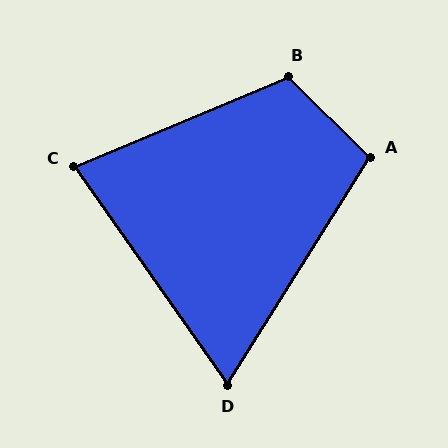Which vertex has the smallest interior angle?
D, at approximately 67 degrees.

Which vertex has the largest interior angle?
B, at approximately 113 degrees.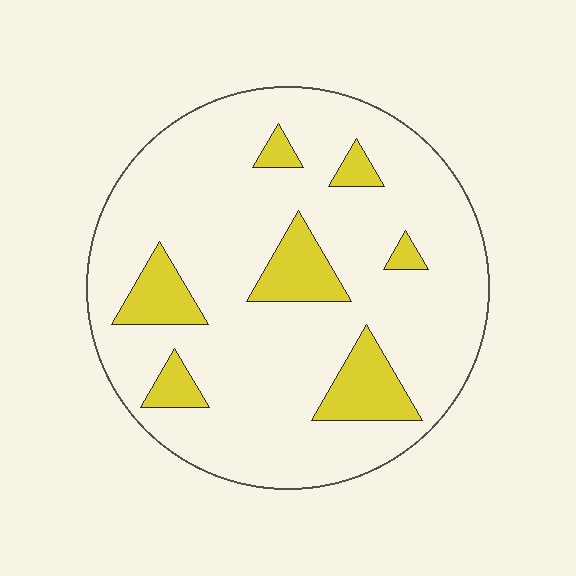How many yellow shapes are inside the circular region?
7.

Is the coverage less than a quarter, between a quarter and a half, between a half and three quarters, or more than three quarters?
Less than a quarter.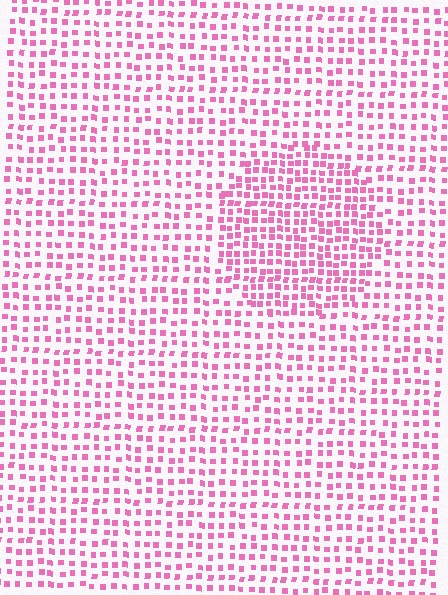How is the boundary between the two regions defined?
The boundary is defined by a change in element density (approximately 1.6x ratio). All elements are the same color, size, and shape.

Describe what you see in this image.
The image contains small pink elements arranged at two different densities. A circle-shaped region is visible where the elements are more densely packed than the surrounding area.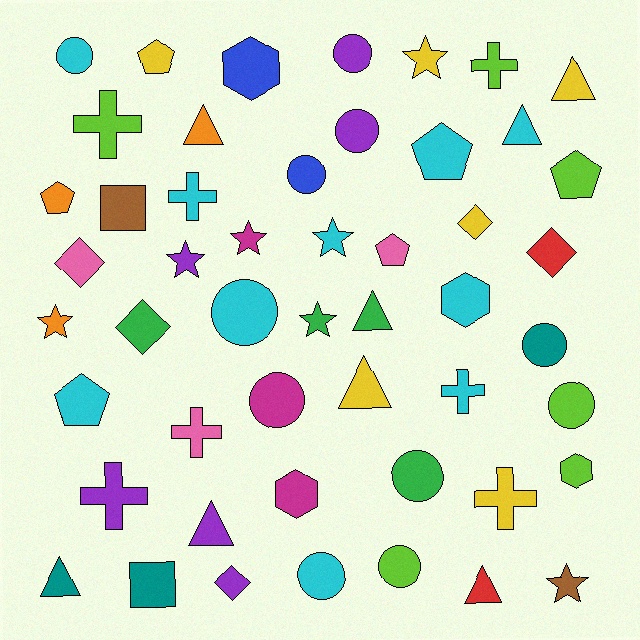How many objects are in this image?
There are 50 objects.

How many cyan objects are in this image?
There are 10 cyan objects.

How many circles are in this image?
There are 11 circles.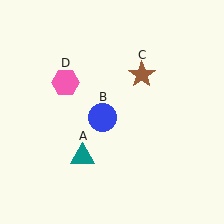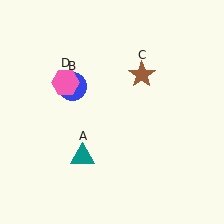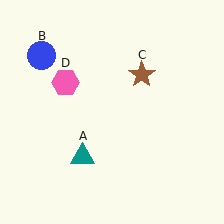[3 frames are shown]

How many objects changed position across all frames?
1 object changed position: blue circle (object B).